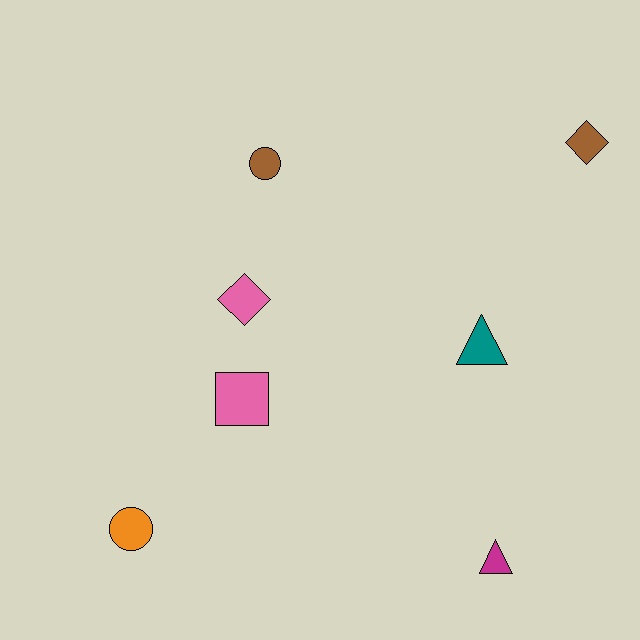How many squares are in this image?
There is 1 square.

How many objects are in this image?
There are 7 objects.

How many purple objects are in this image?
There are no purple objects.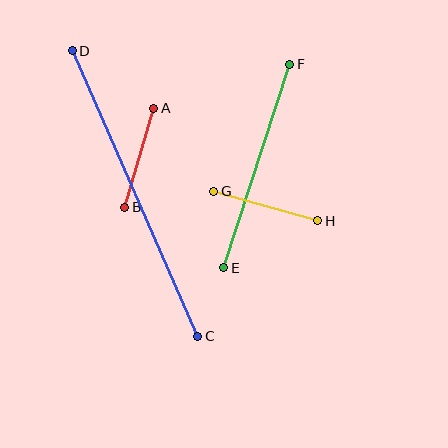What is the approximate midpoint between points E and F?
The midpoint is at approximately (257, 166) pixels.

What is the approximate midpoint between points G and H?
The midpoint is at approximately (266, 206) pixels.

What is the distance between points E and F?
The distance is approximately 214 pixels.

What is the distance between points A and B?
The distance is approximately 103 pixels.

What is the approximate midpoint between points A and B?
The midpoint is at approximately (139, 158) pixels.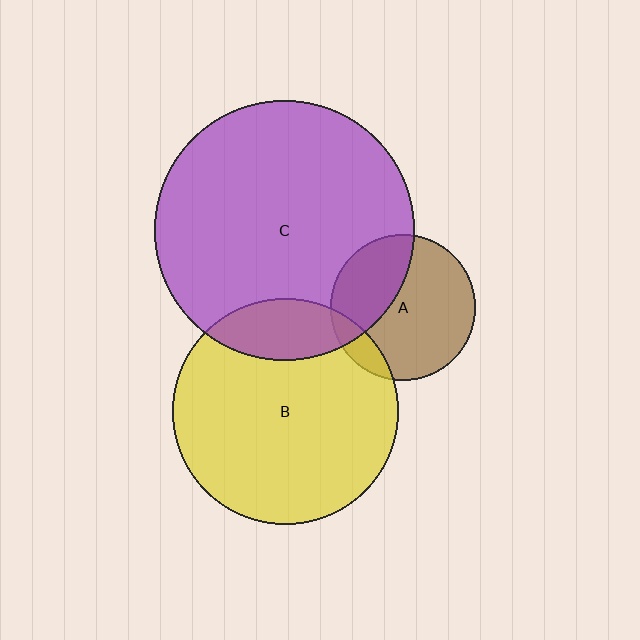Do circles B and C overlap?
Yes.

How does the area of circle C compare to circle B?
Approximately 1.3 times.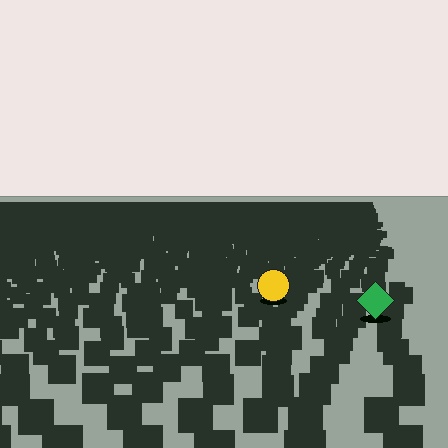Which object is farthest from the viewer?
The yellow circle is farthest from the viewer. It appears smaller and the ground texture around it is denser.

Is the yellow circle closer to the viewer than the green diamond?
No. The green diamond is closer — you can tell from the texture gradient: the ground texture is coarser near it.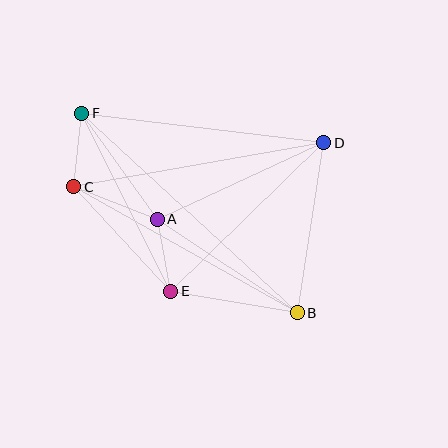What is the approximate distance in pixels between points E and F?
The distance between E and F is approximately 199 pixels.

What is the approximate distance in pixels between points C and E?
The distance between C and E is approximately 143 pixels.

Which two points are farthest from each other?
Points B and F are farthest from each other.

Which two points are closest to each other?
Points A and E are closest to each other.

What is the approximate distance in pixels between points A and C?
The distance between A and C is approximately 89 pixels.